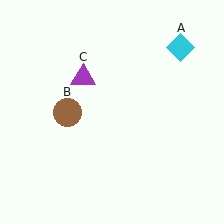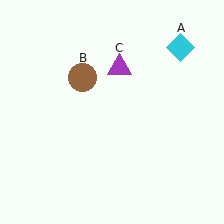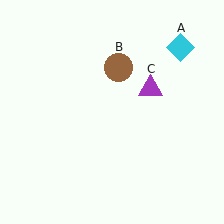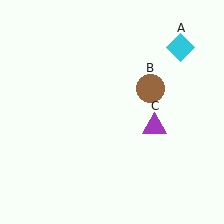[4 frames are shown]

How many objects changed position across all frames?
2 objects changed position: brown circle (object B), purple triangle (object C).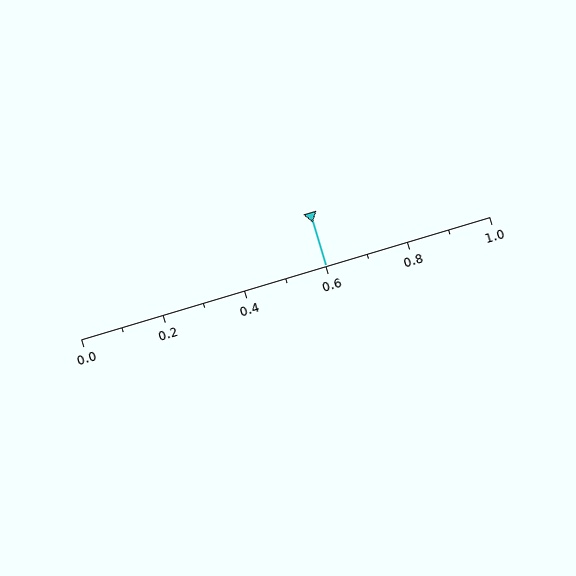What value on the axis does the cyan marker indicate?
The marker indicates approximately 0.6.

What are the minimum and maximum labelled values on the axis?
The axis runs from 0.0 to 1.0.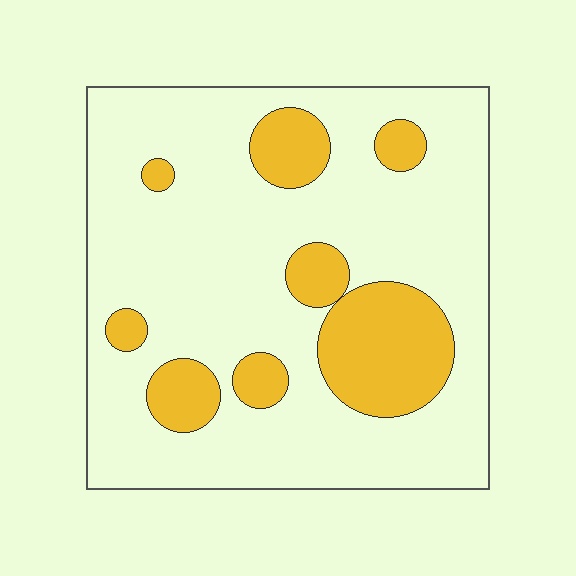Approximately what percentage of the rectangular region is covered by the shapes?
Approximately 20%.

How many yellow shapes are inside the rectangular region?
8.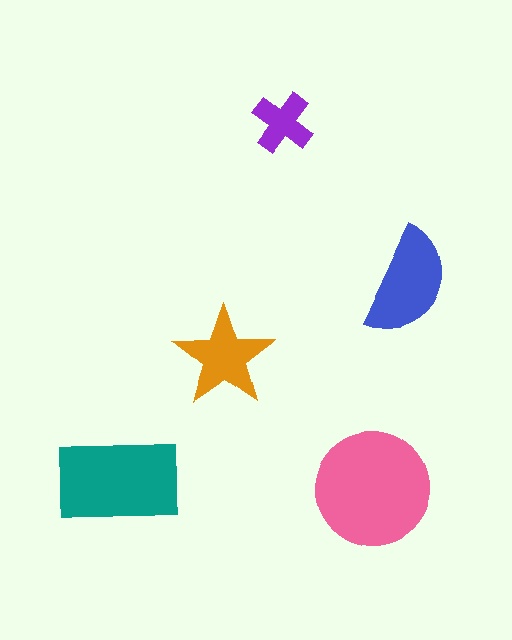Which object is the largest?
The pink circle.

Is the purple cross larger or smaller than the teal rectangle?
Smaller.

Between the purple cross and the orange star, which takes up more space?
The orange star.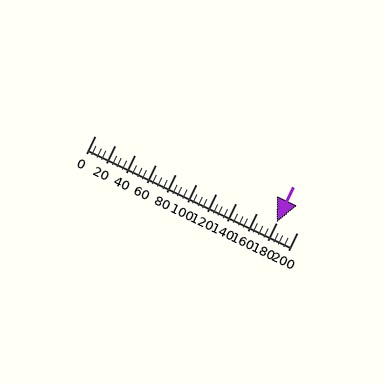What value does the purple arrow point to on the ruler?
The purple arrow points to approximately 180.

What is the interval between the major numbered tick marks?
The major tick marks are spaced 20 units apart.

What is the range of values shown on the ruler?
The ruler shows values from 0 to 200.